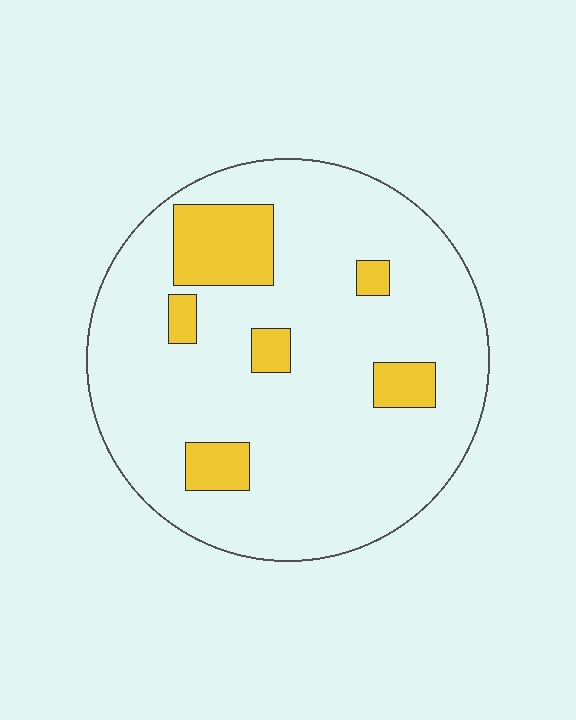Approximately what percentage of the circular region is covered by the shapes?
Approximately 15%.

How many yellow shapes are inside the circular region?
6.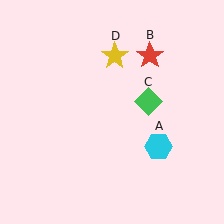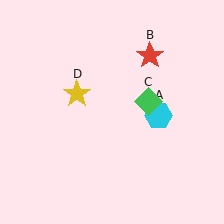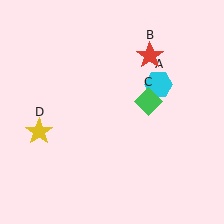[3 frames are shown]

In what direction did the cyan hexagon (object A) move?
The cyan hexagon (object A) moved up.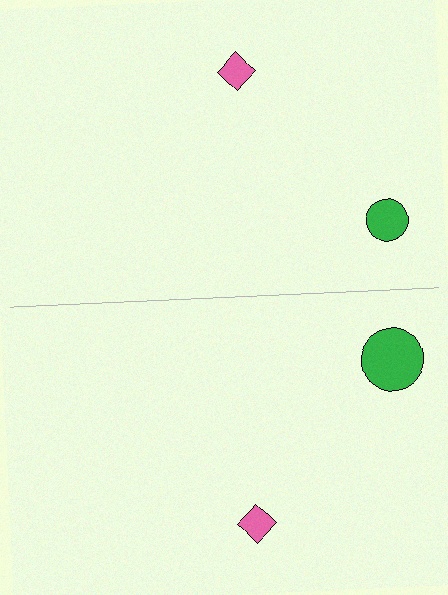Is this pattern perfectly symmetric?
No, the pattern is not perfectly symmetric. The green circle on the bottom side has a different size than its mirror counterpart.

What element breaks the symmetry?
The green circle on the bottom side has a different size than its mirror counterpart.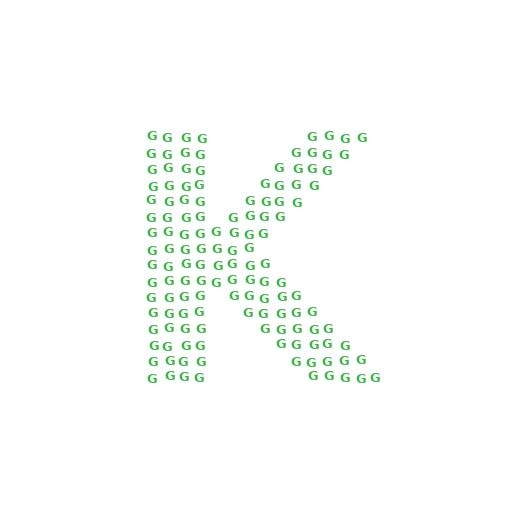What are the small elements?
The small elements are letter G's.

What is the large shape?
The large shape is the letter K.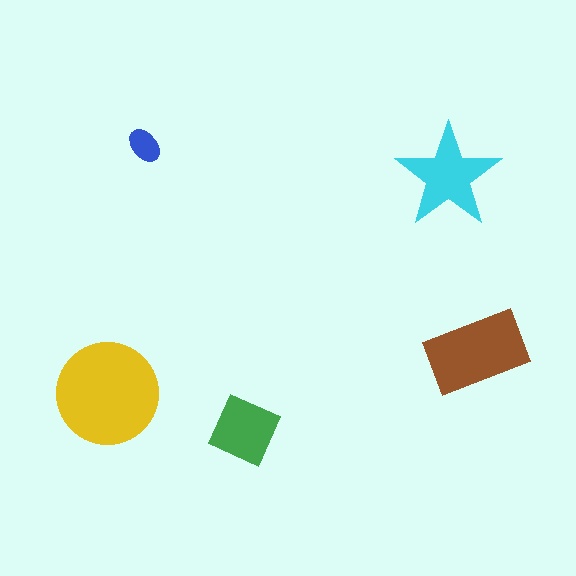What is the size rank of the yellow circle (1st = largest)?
1st.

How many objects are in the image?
There are 5 objects in the image.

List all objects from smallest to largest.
The blue ellipse, the green diamond, the cyan star, the brown rectangle, the yellow circle.